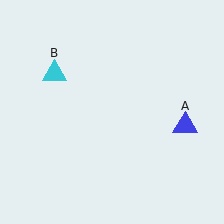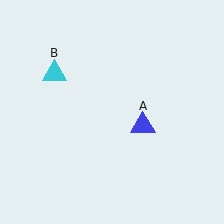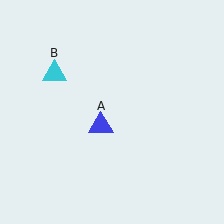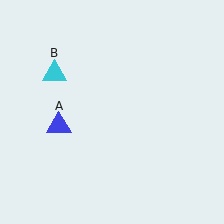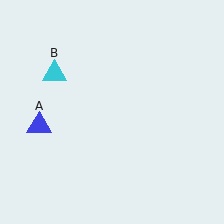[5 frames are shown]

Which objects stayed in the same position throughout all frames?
Cyan triangle (object B) remained stationary.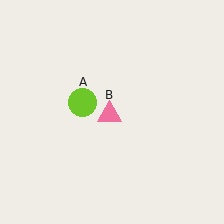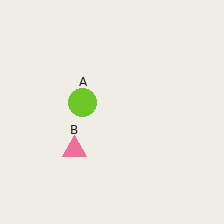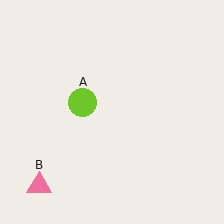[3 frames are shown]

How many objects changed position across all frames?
1 object changed position: pink triangle (object B).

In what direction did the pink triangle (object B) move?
The pink triangle (object B) moved down and to the left.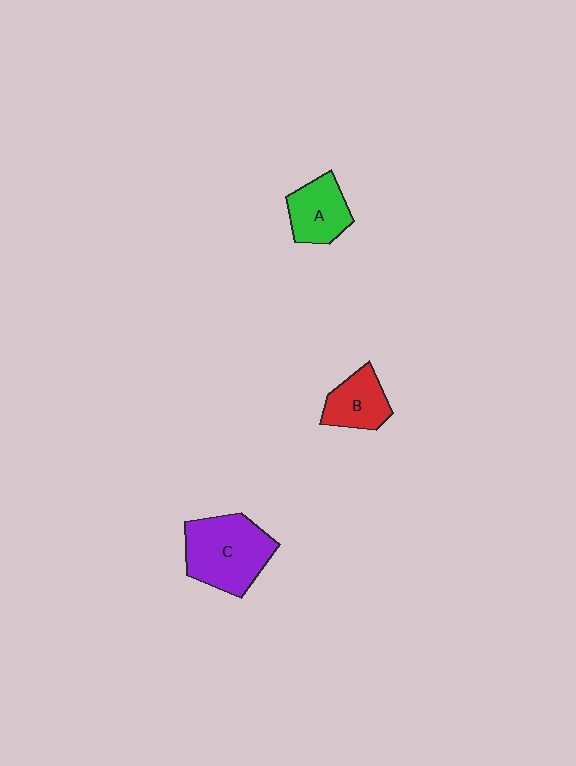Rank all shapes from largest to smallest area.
From largest to smallest: C (purple), A (green), B (red).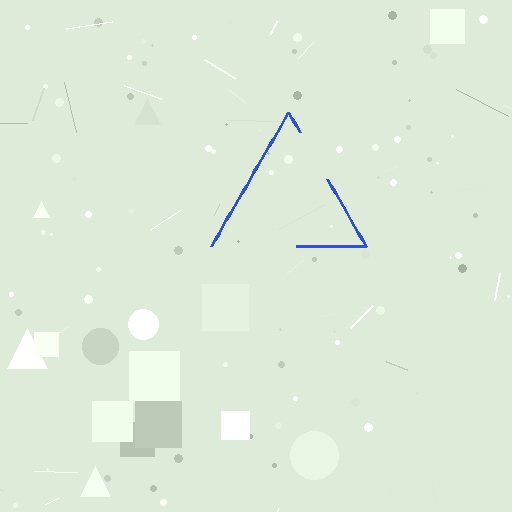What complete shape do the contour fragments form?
The contour fragments form a triangle.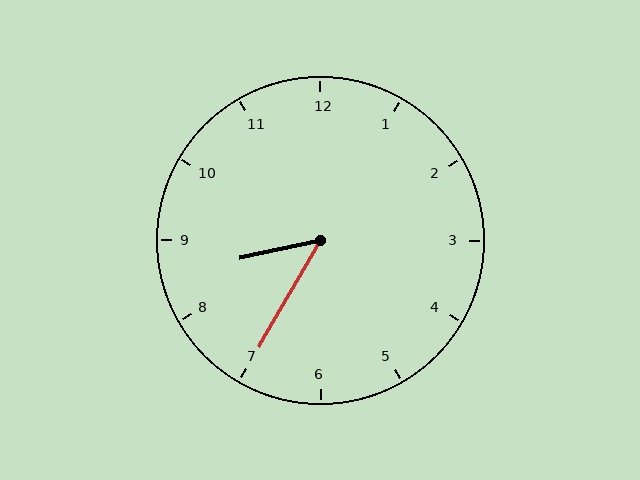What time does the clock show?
8:35.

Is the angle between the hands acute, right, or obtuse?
It is acute.